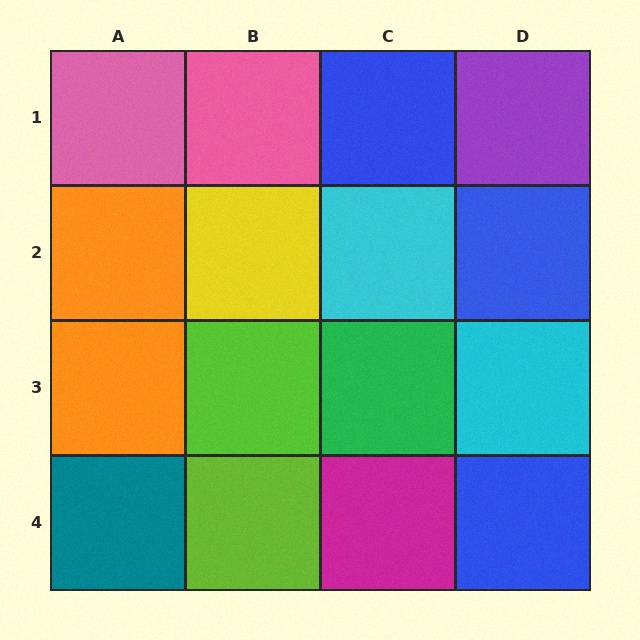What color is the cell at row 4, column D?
Blue.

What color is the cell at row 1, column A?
Pink.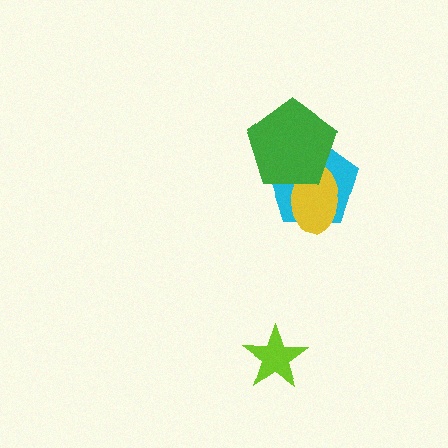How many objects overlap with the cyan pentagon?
2 objects overlap with the cyan pentagon.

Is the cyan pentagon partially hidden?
Yes, it is partially covered by another shape.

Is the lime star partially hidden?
No, no other shape covers it.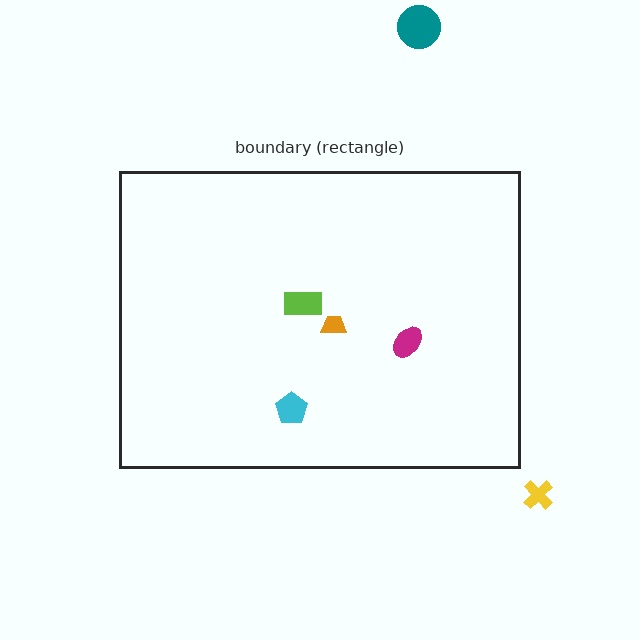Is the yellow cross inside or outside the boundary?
Outside.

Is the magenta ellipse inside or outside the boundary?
Inside.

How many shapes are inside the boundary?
4 inside, 2 outside.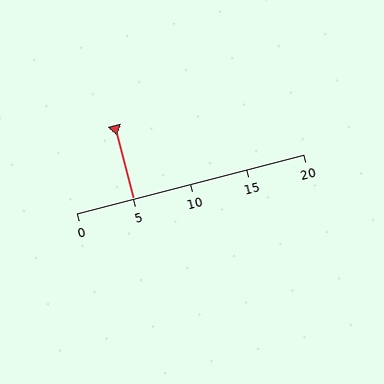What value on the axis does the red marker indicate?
The marker indicates approximately 5.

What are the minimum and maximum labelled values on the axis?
The axis runs from 0 to 20.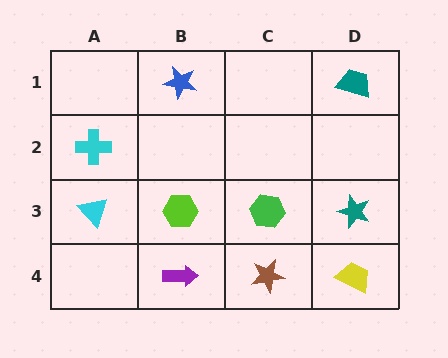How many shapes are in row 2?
1 shape.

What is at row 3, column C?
A green hexagon.